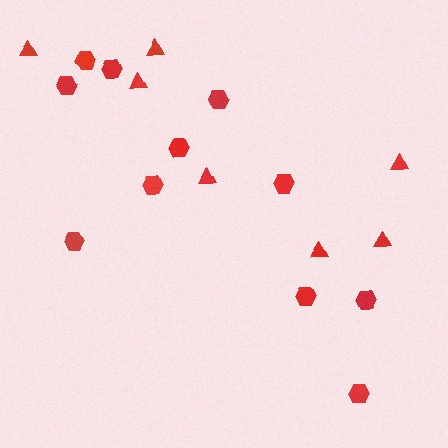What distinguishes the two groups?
There are 2 groups: one group of triangles (7) and one group of hexagons (11).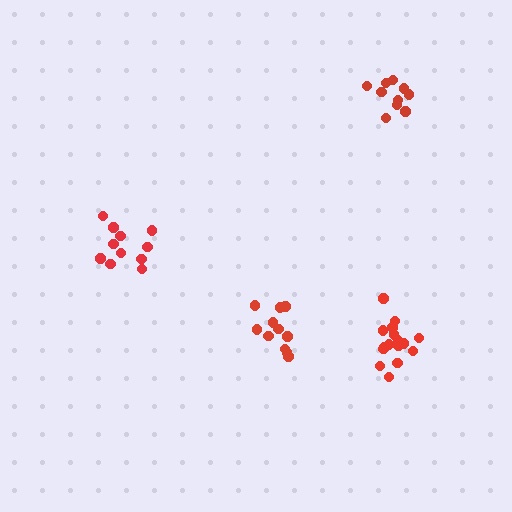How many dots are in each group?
Group 1: 10 dots, Group 2: 11 dots, Group 3: 11 dots, Group 4: 16 dots (48 total).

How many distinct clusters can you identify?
There are 4 distinct clusters.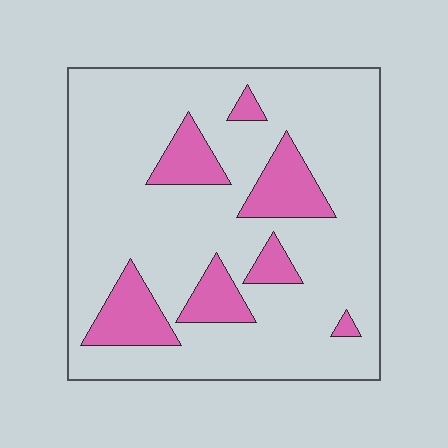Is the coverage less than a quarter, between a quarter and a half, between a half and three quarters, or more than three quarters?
Less than a quarter.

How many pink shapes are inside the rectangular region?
7.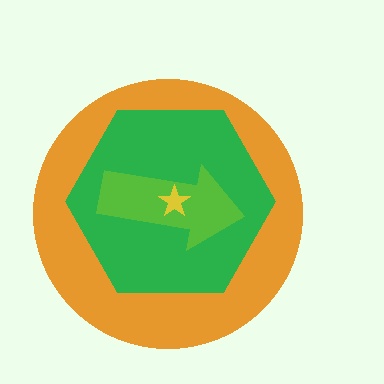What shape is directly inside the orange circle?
The green hexagon.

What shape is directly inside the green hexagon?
The lime arrow.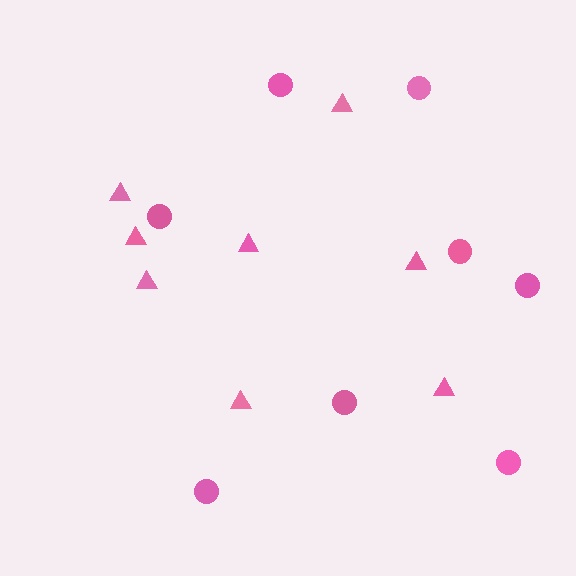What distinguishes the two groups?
There are 2 groups: one group of triangles (8) and one group of circles (8).